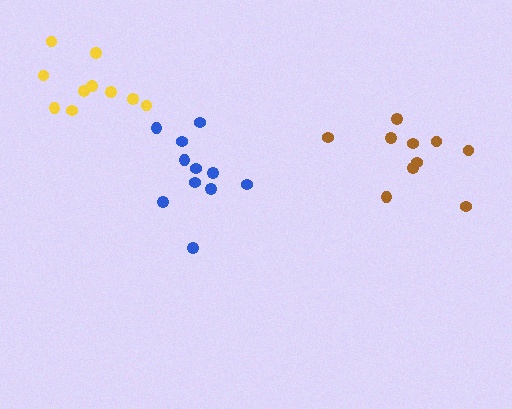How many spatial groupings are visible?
There are 3 spatial groupings.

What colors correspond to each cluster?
The clusters are colored: brown, blue, yellow.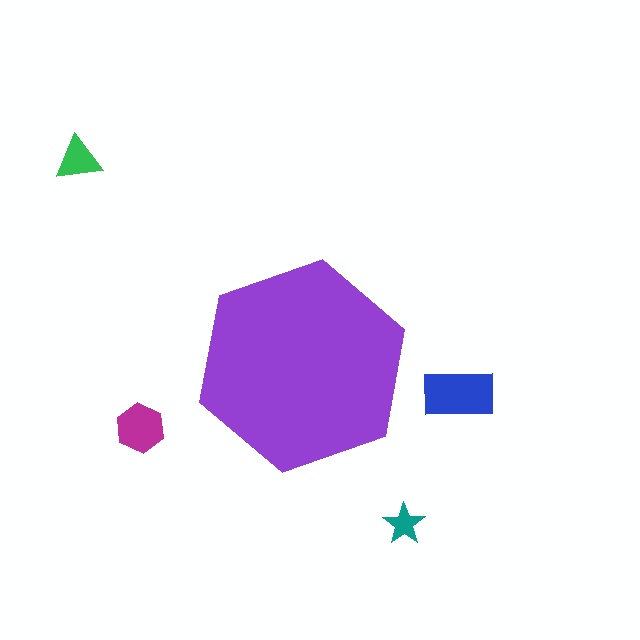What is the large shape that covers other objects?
A purple hexagon.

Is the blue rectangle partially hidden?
No, the blue rectangle is fully visible.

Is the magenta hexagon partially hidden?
No, the magenta hexagon is fully visible.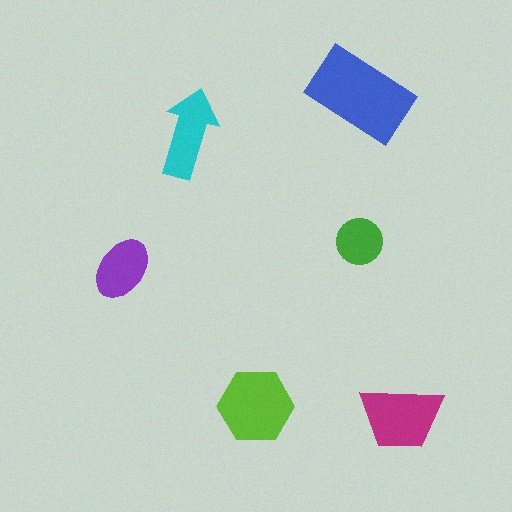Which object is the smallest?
The green circle.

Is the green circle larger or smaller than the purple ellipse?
Smaller.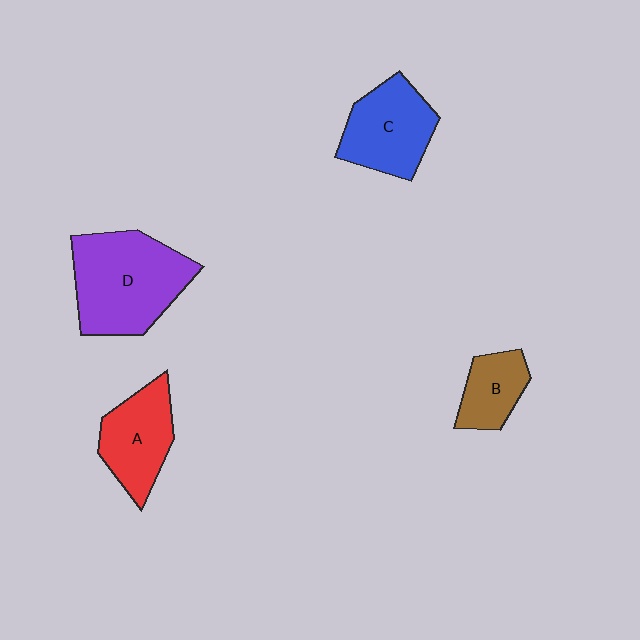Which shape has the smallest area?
Shape B (brown).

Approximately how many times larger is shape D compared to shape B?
Approximately 2.3 times.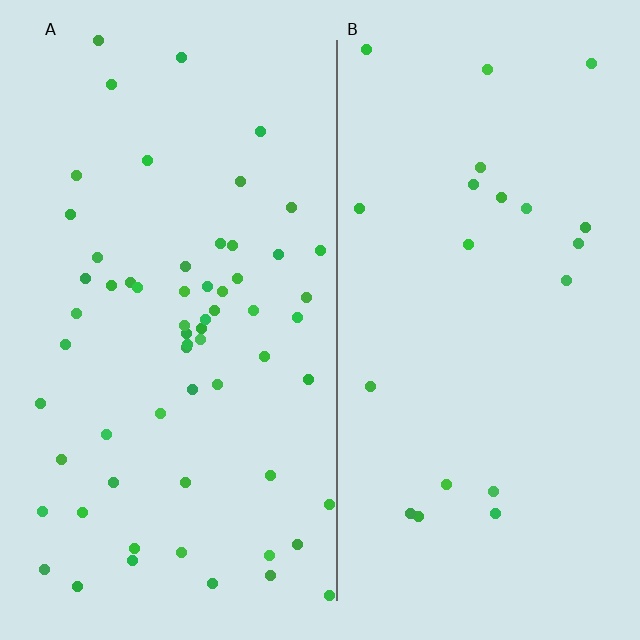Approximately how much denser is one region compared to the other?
Approximately 3.0× — region A over region B.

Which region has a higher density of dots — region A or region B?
A (the left).